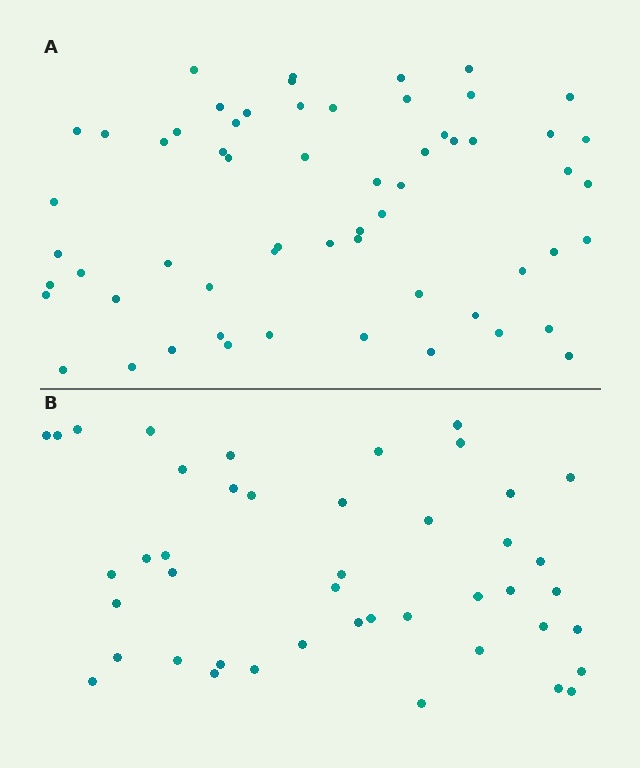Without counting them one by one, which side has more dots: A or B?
Region A (the top region) has more dots.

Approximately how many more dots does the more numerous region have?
Region A has approximately 15 more dots than region B.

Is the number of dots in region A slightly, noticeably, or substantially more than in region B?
Region A has noticeably more, but not dramatically so. The ratio is roughly 1.4 to 1.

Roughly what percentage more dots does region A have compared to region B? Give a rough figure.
About 35% more.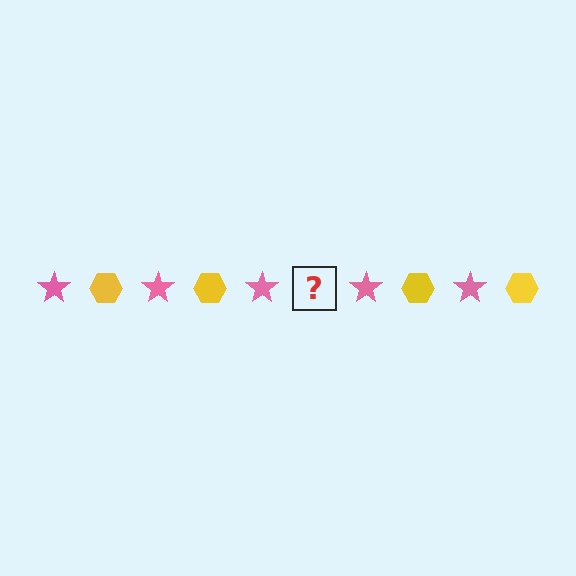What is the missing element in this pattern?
The missing element is a yellow hexagon.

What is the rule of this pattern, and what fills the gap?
The rule is that the pattern alternates between pink star and yellow hexagon. The gap should be filled with a yellow hexagon.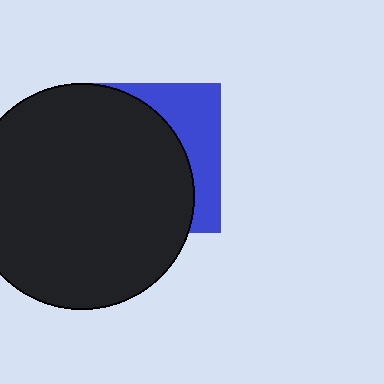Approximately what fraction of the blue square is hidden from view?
Roughly 70% of the blue square is hidden behind the black circle.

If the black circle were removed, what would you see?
You would see the complete blue square.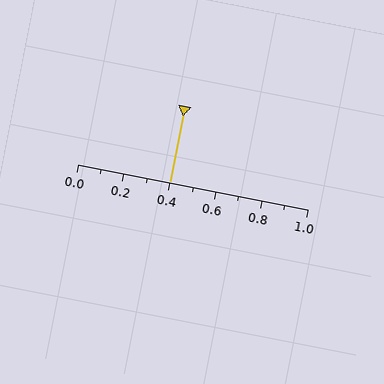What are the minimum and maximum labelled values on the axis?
The axis runs from 0.0 to 1.0.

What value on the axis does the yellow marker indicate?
The marker indicates approximately 0.4.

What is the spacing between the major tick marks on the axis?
The major ticks are spaced 0.2 apart.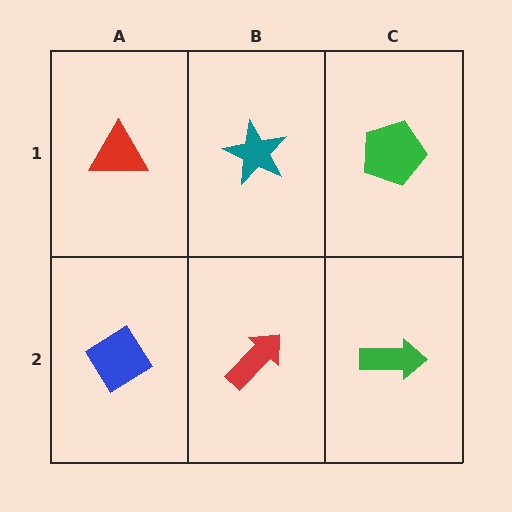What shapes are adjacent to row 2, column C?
A green pentagon (row 1, column C), a red arrow (row 2, column B).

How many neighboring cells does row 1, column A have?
2.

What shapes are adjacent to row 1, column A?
A blue diamond (row 2, column A), a teal star (row 1, column B).